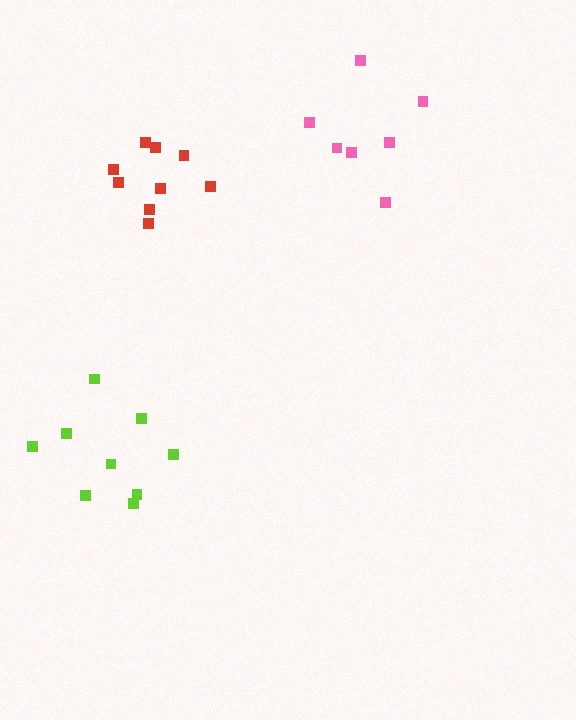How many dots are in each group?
Group 1: 9 dots, Group 2: 7 dots, Group 3: 9 dots (25 total).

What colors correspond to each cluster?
The clusters are colored: red, pink, lime.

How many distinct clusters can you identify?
There are 3 distinct clusters.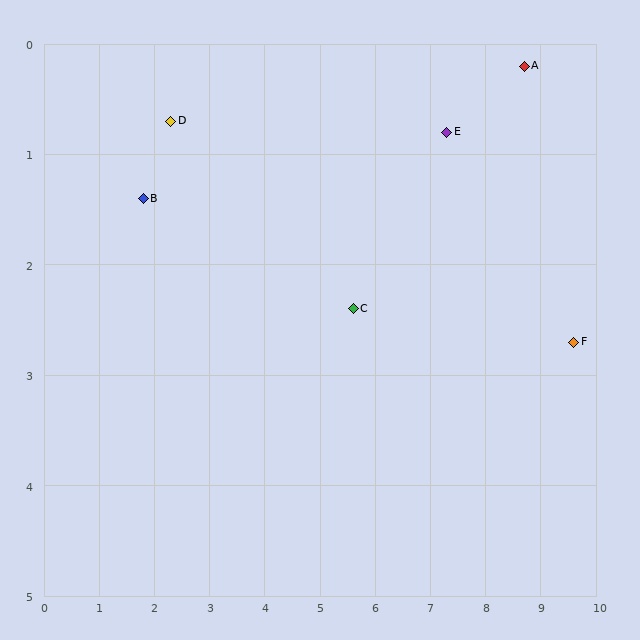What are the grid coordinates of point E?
Point E is at approximately (7.3, 0.8).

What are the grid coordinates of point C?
Point C is at approximately (5.6, 2.4).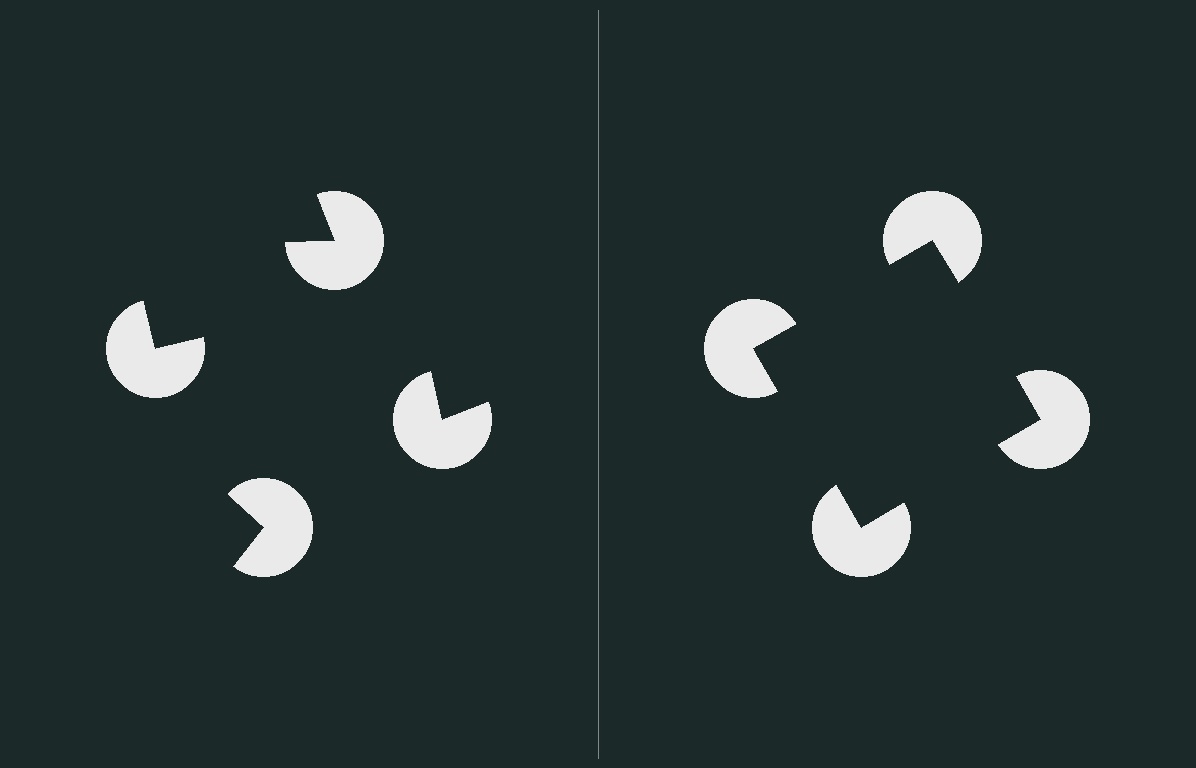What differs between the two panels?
The pac-man discs are positioned identically on both sides; only the wedge orientations differ. On the right they align to a square; on the left they are misaligned.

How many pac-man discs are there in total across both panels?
8 — 4 on each side.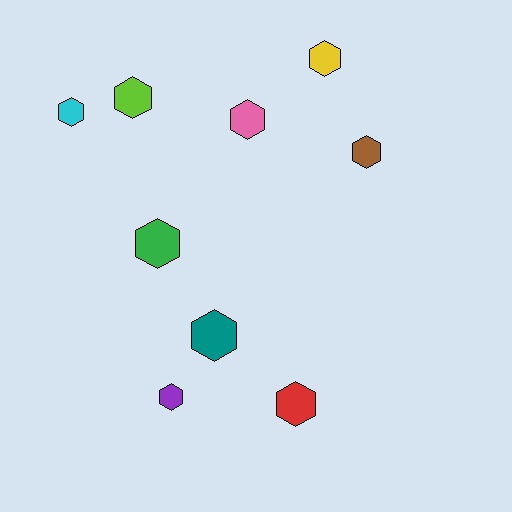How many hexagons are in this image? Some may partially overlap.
There are 9 hexagons.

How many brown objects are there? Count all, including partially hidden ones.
There is 1 brown object.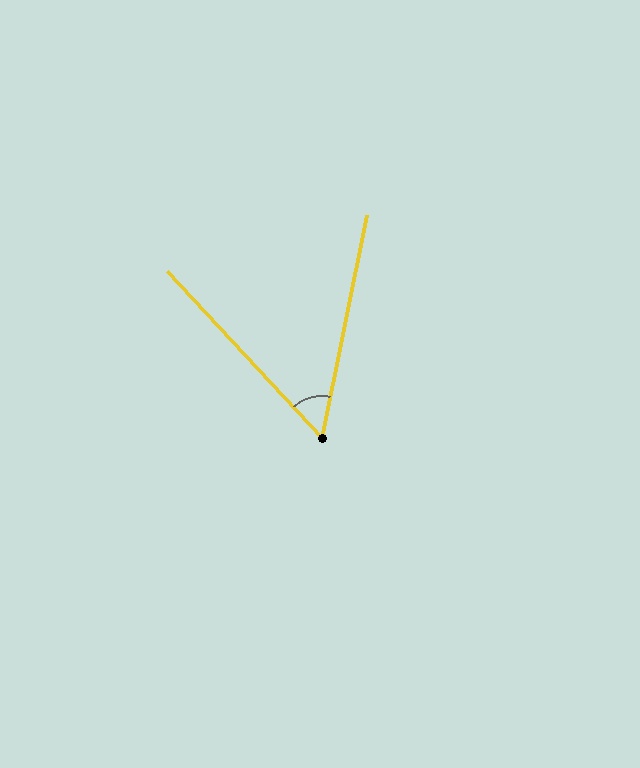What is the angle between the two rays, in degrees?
Approximately 54 degrees.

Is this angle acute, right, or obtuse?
It is acute.